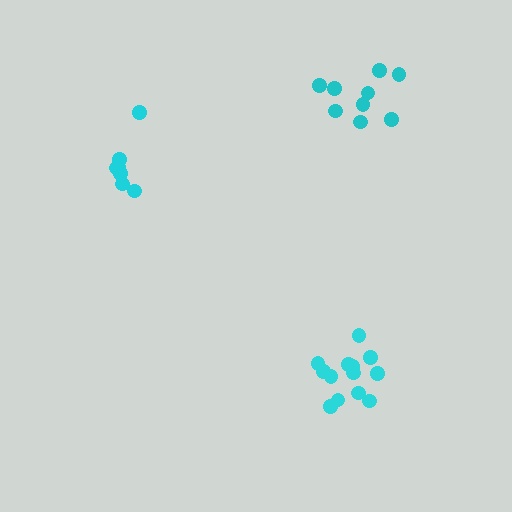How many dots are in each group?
Group 1: 9 dots, Group 2: 13 dots, Group 3: 7 dots (29 total).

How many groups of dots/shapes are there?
There are 3 groups.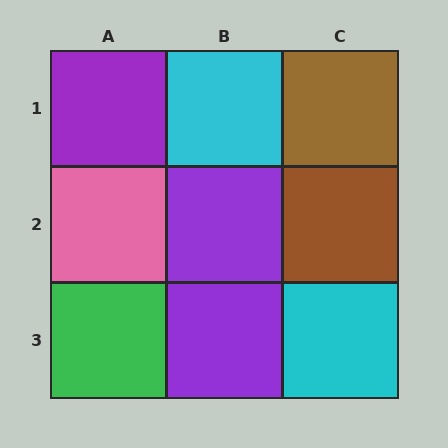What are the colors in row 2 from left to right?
Pink, purple, brown.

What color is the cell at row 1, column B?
Cyan.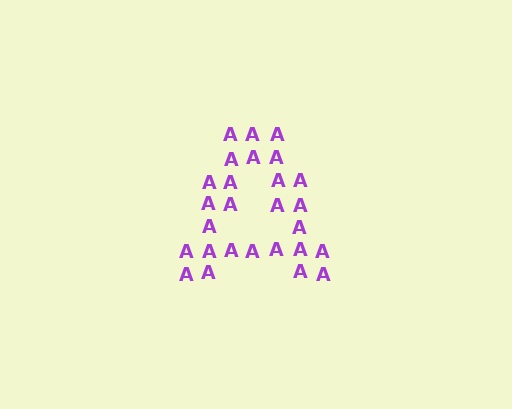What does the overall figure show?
The overall figure shows the letter A.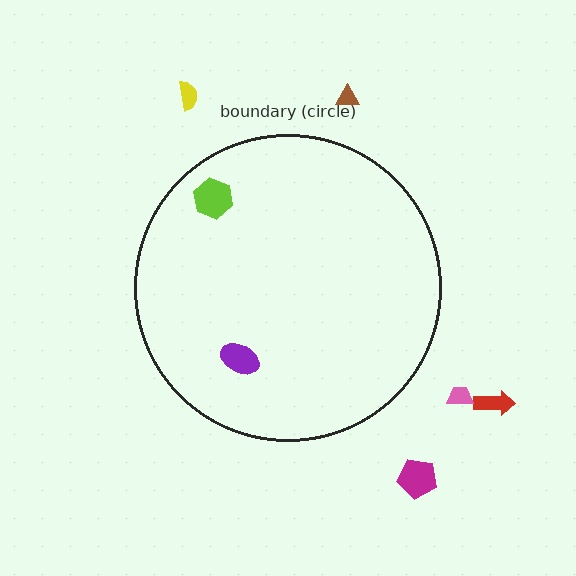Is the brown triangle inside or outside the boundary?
Outside.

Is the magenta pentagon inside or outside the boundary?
Outside.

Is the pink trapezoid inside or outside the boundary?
Outside.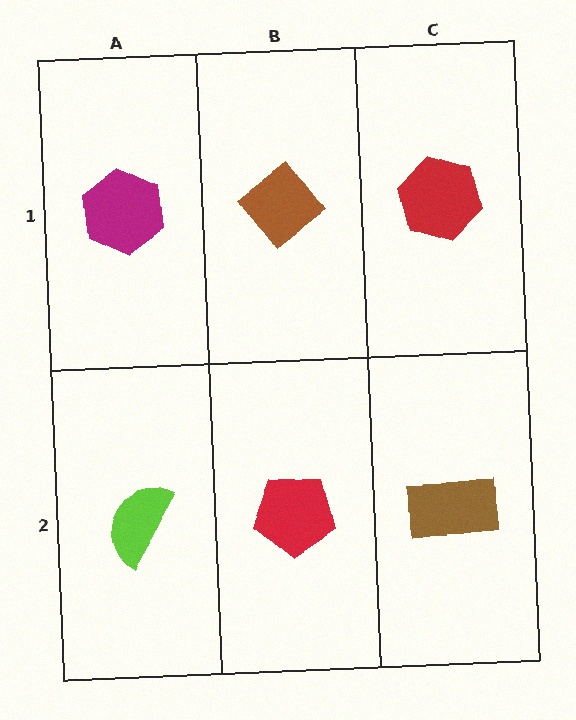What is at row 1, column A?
A magenta hexagon.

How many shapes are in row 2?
3 shapes.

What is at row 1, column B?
A brown diamond.